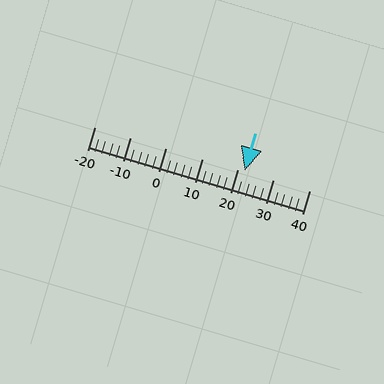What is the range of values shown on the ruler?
The ruler shows values from -20 to 40.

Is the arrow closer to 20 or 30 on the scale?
The arrow is closer to 20.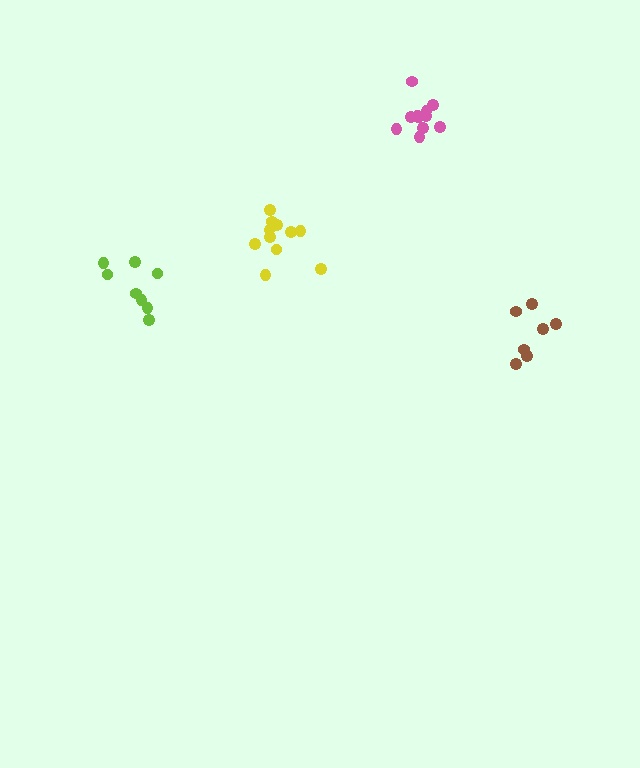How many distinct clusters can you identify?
There are 4 distinct clusters.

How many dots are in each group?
Group 1: 11 dots, Group 2: 11 dots, Group 3: 7 dots, Group 4: 8 dots (37 total).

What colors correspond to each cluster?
The clusters are colored: yellow, pink, brown, lime.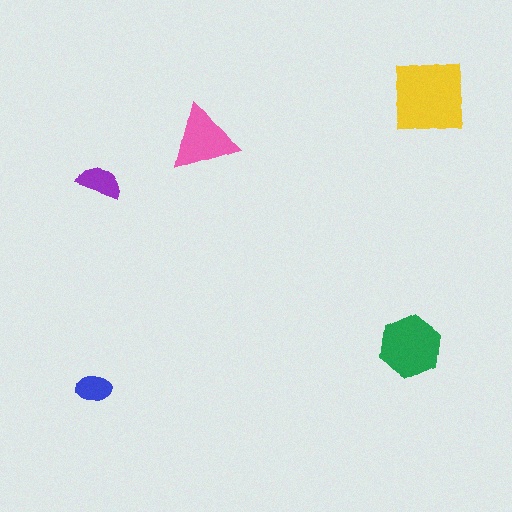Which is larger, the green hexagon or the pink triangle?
The green hexagon.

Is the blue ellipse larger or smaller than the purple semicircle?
Smaller.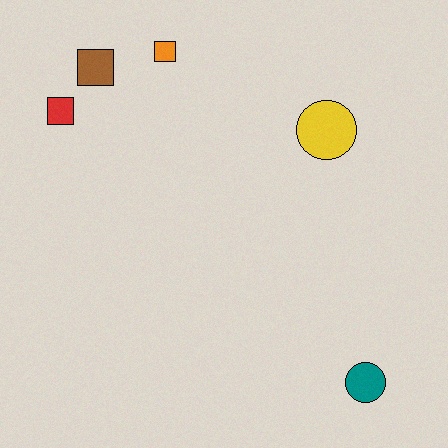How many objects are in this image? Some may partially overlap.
There are 5 objects.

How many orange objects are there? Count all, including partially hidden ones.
There is 1 orange object.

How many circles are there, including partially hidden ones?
There are 2 circles.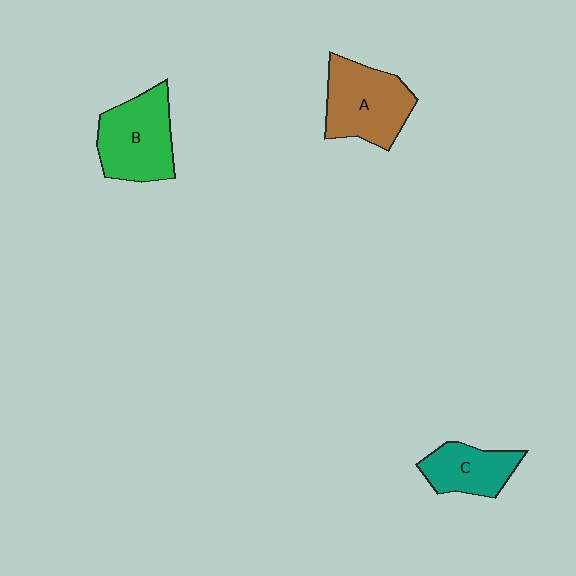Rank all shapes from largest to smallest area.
From largest to smallest: A (brown), B (green), C (teal).